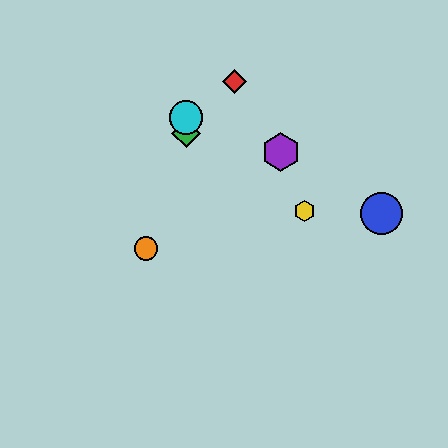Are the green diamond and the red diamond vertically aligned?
No, the green diamond is at x≈186 and the red diamond is at x≈234.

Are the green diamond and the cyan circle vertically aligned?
Yes, both are at x≈186.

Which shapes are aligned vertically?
The green diamond, the cyan circle are aligned vertically.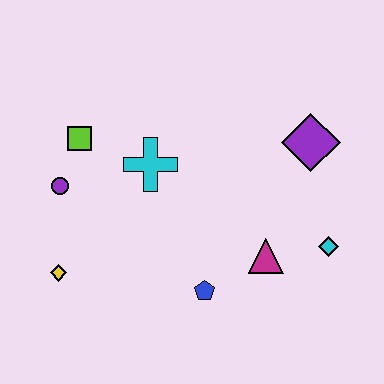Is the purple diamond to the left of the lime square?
No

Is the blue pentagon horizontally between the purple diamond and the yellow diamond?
Yes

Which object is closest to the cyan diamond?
The magenta triangle is closest to the cyan diamond.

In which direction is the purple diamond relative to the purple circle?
The purple diamond is to the right of the purple circle.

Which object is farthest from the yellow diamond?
The purple diamond is farthest from the yellow diamond.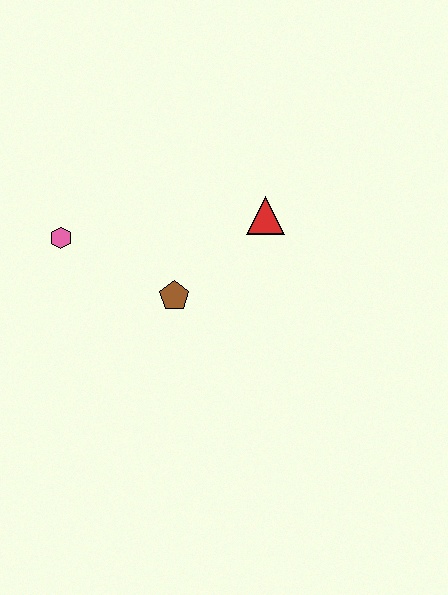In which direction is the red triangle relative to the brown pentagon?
The red triangle is to the right of the brown pentagon.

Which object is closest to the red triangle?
The brown pentagon is closest to the red triangle.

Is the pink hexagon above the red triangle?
No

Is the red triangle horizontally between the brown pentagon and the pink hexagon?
No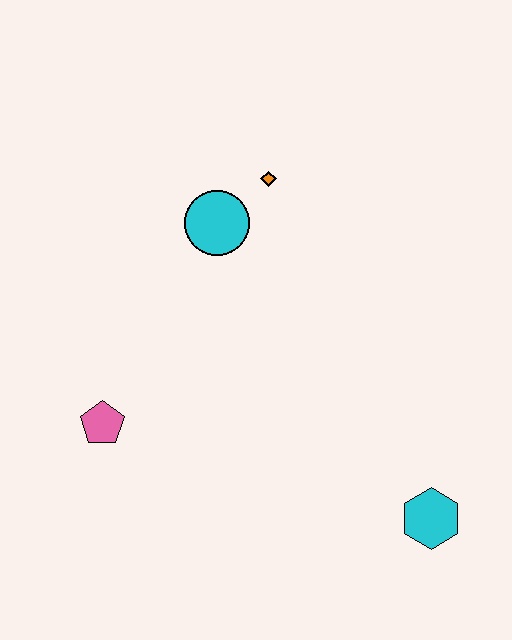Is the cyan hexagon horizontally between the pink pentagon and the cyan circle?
No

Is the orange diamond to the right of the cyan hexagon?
No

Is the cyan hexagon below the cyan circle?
Yes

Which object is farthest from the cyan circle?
The cyan hexagon is farthest from the cyan circle.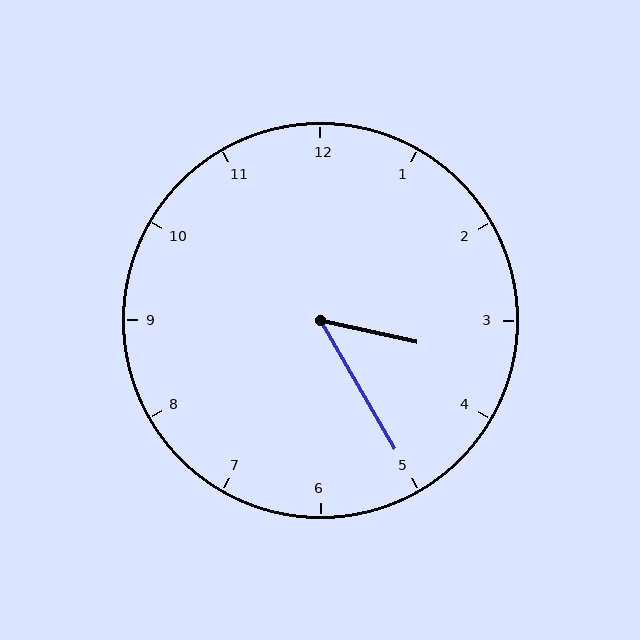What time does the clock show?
3:25.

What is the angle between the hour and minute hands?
Approximately 48 degrees.